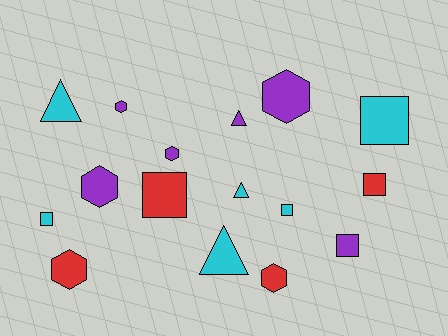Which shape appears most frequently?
Hexagon, with 6 objects.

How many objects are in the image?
There are 16 objects.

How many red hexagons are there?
There are 2 red hexagons.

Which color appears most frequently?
Cyan, with 6 objects.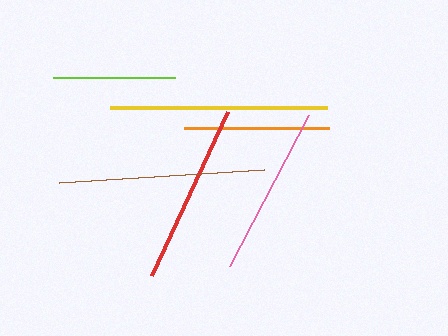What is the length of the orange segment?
The orange segment is approximately 145 pixels long.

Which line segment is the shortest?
The lime line is the shortest at approximately 122 pixels.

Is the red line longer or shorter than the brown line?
The brown line is longer than the red line.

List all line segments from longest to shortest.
From longest to shortest: yellow, brown, red, pink, orange, lime.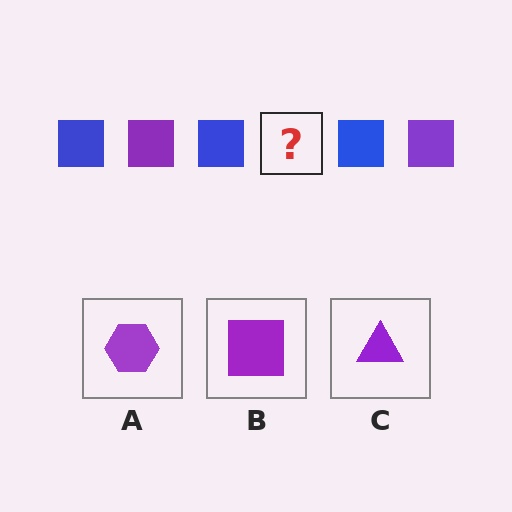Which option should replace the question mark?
Option B.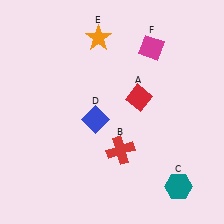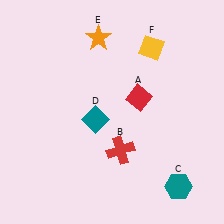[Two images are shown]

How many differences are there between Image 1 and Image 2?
There are 2 differences between the two images.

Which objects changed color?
D changed from blue to teal. F changed from magenta to yellow.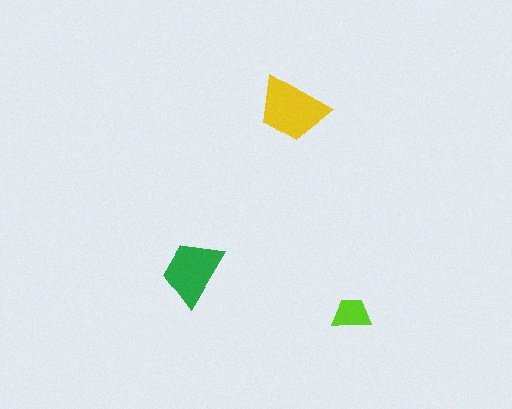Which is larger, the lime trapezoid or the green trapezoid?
The green one.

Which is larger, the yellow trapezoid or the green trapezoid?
The yellow one.